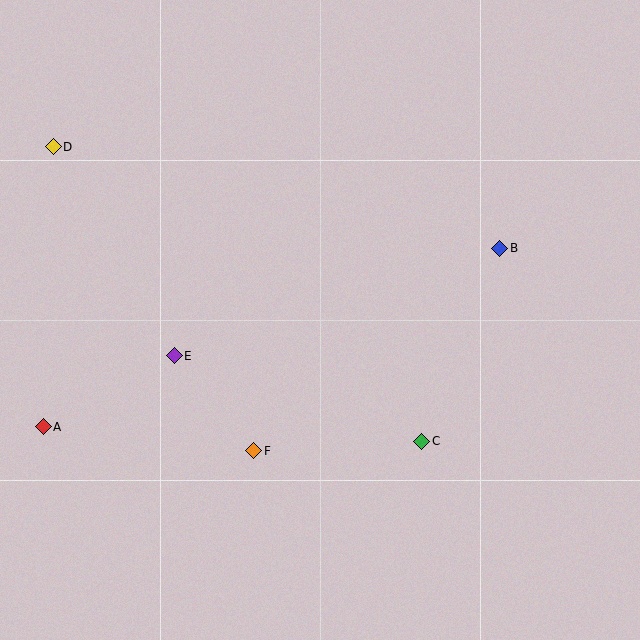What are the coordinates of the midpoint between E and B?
The midpoint between E and B is at (337, 302).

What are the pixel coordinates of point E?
Point E is at (174, 356).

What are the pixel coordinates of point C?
Point C is at (422, 441).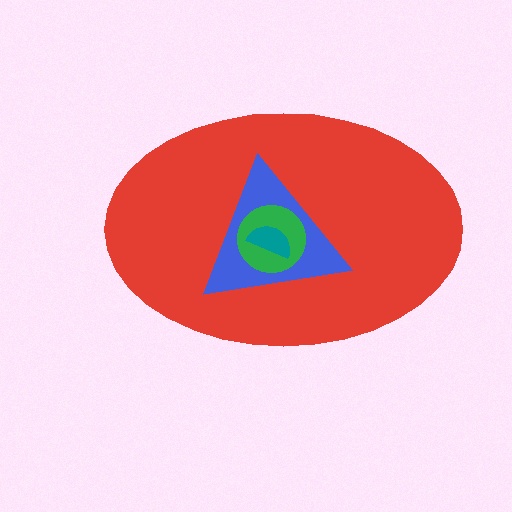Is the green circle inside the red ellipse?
Yes.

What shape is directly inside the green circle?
The teal semicircle.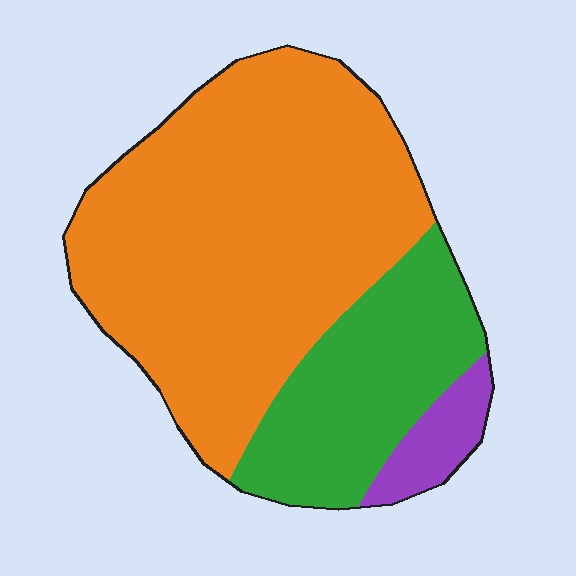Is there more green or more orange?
Orange.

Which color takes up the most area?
Orange, at roughly 65%.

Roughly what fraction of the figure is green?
Green covers around 25% of the figure.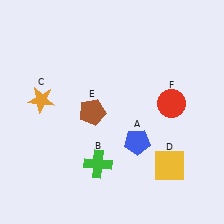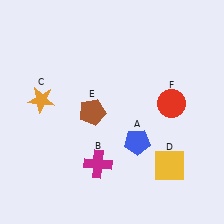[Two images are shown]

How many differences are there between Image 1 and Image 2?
There is 1 difference between the two images.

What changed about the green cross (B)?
In Image 1, B is green. In Image 2, it changed to magenta.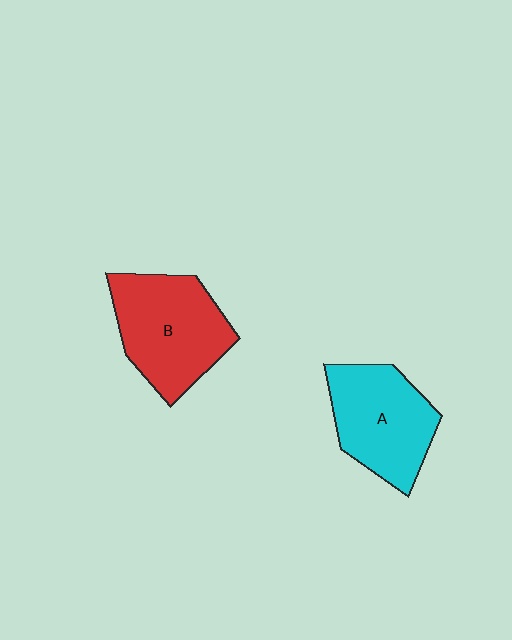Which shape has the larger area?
Shape B (red).